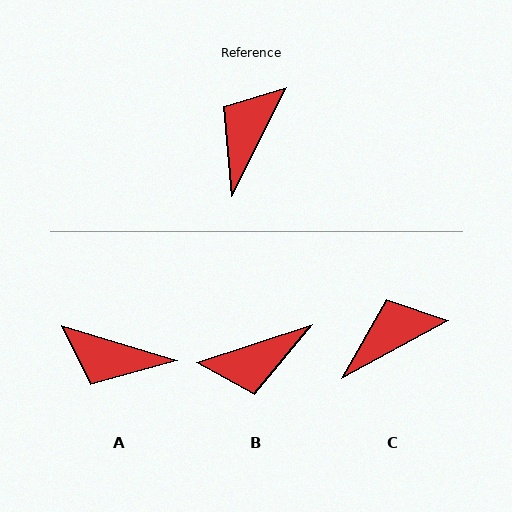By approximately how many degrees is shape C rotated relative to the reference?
Approximately 35 degrees clockwise.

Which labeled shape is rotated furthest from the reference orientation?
B, about 135 degrees away.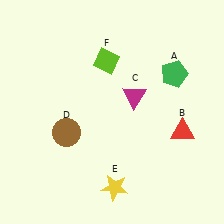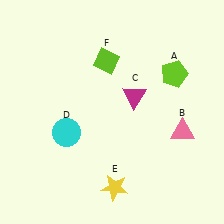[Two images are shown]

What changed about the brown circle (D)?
In Image 1, D is brown. In Image 2, it changed to cyan.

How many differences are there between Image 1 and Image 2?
There are 3 differences between the two images.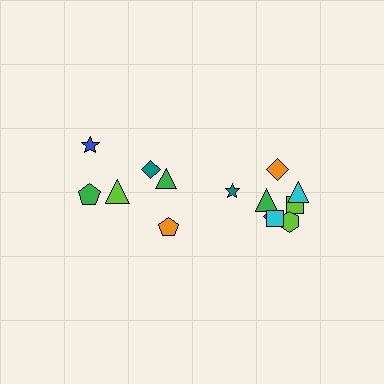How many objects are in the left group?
There are 6 objects.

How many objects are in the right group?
There are 8 objects.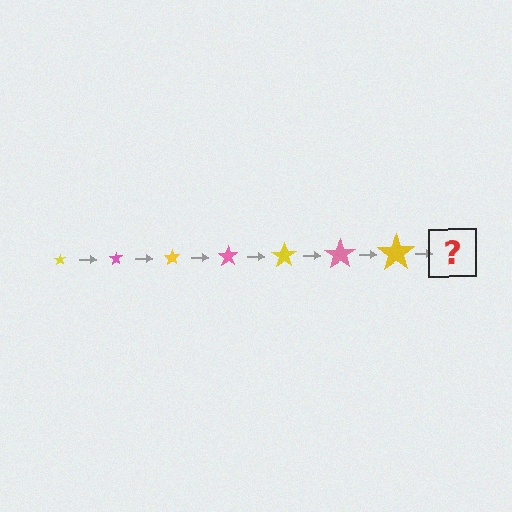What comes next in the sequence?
The next element should be a pink star, larger than the previous one.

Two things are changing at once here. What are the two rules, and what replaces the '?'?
The two rules are that the star grows larger each step and the color cycles through yellow and pink. The '?' should be a pink star, larger than the previous one.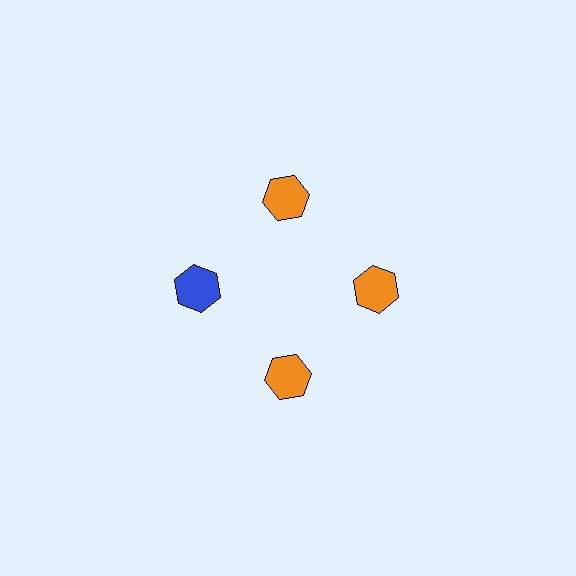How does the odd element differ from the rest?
It has a different color: blue instead of orange.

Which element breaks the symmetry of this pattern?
The blue hexagon at roughly the 9 o'clock position breaks the symmetry. All other shapes are orange hexagons.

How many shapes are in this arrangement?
There are 4 shapes arranged in a ring pattern.